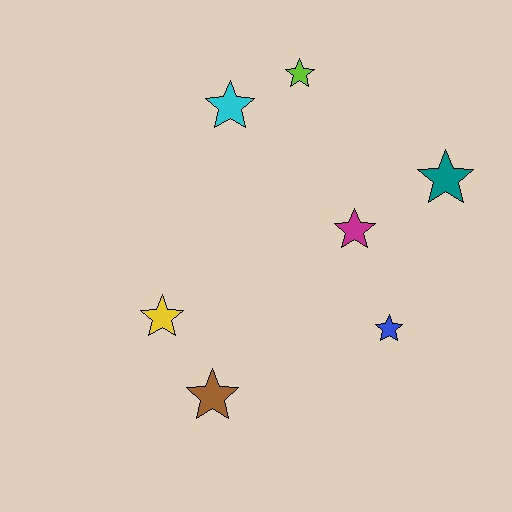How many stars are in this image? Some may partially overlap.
There are 7 stars.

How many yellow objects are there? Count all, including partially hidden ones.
There is 1 yellow object.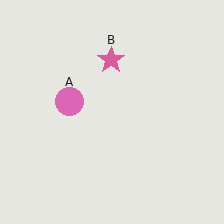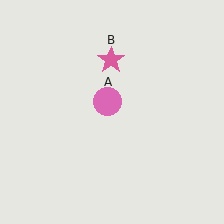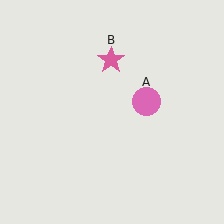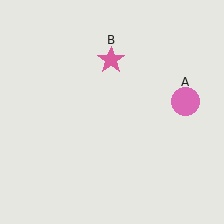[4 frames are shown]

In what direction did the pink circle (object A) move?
The pink circle (object A) moved right.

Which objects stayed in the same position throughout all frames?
Pink star (object B) remained stationary.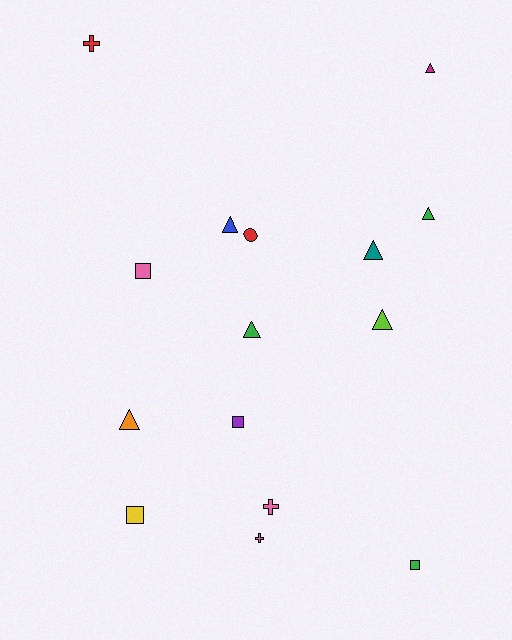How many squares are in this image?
There are 4 squares.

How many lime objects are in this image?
There is 1 lime object.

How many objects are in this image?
There are 15 objects.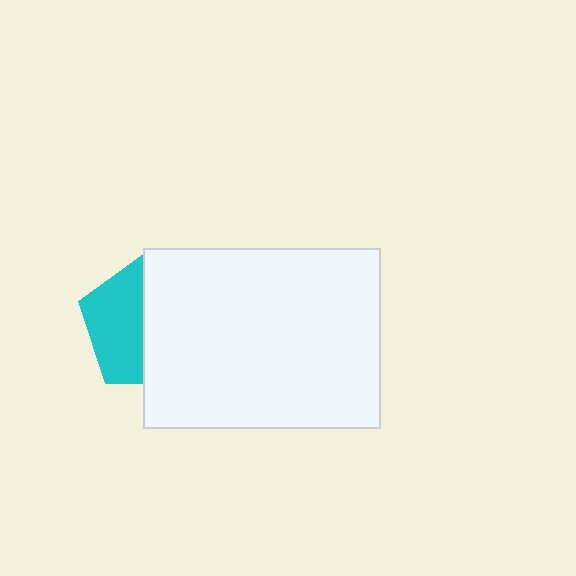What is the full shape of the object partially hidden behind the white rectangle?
The partially hidden object is a cyan pentagon.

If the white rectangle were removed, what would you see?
You would see the complete cyan pentagon.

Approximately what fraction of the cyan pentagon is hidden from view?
Roughly 55% of the cyan pentagon is hidden behind the white rectangle.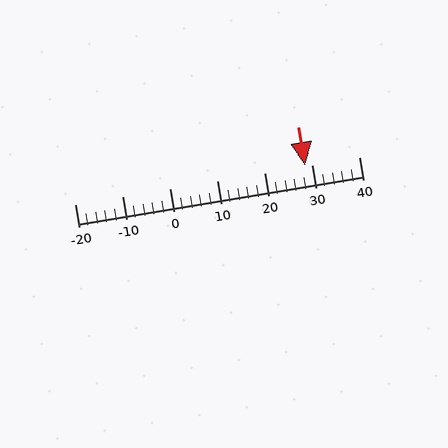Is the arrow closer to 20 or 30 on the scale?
The arrow is closer to 30.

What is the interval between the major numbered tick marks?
The major tick marks are spaced 10 units apart.